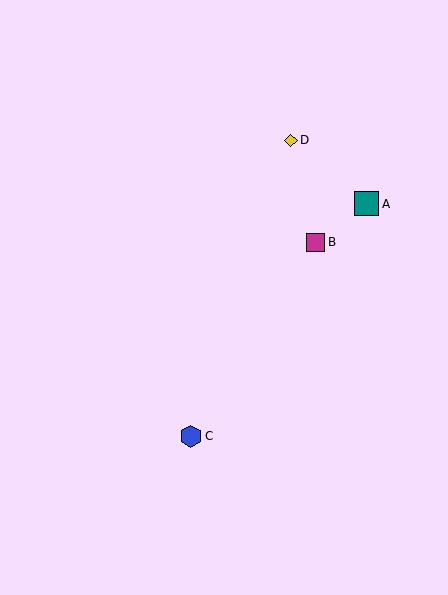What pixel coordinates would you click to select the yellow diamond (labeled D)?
Click at (291, 140) to select the yellow diamond D.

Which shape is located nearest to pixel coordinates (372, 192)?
The teal square (labeled A) at (367, 204) is nearest to that location.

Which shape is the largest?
The teal square (labeled A) is the largest.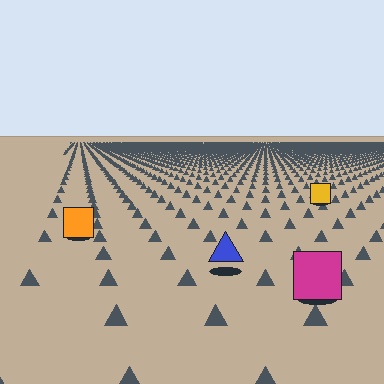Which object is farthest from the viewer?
The yellow square is farthest from the viewer. It appears smaller and the ground texture around it is denser.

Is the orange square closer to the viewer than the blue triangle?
No. The blue triangle is closer — you can tell from the texture gradient: the ground texture is coarser near it.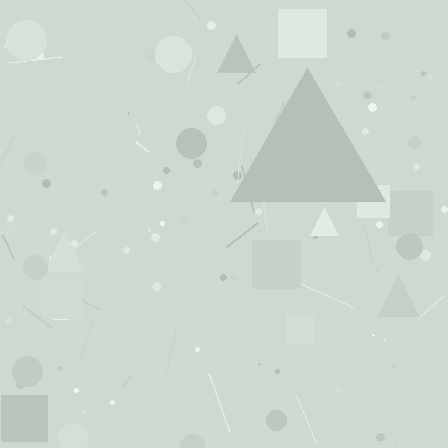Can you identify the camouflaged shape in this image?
The camouflaged shape is a triangle.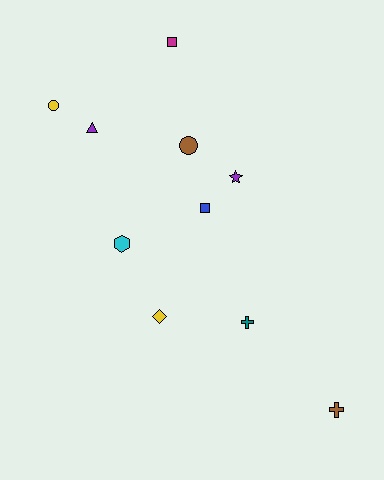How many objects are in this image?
There are 10 objects.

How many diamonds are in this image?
There is 1 diamond.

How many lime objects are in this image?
There are no lime objects.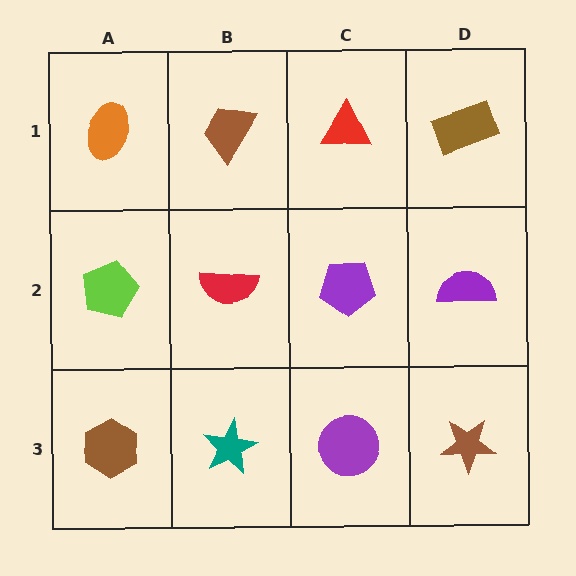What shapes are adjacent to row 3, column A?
A lime pentagon (row 2, column A), a teal star (row 3, column B).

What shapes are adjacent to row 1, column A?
A lime pentagon (row 2, column A), a brown trapezoid (row 1, column B).